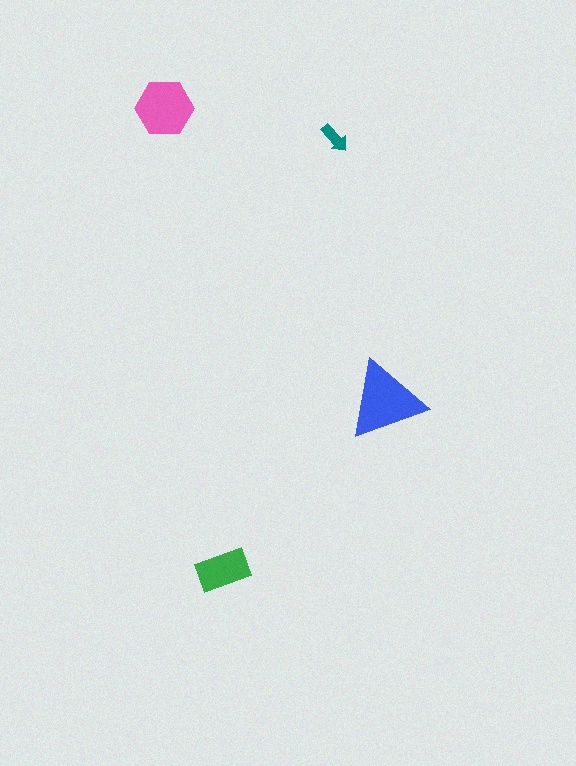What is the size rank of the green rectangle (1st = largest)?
3rd.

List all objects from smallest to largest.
The teal arrow, the green rectangle, the pink hexagon, the blue triangle.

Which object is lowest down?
The green rectangle is bottommost.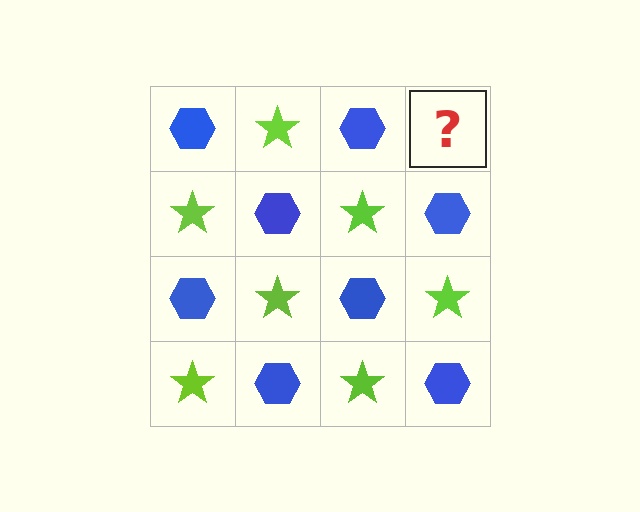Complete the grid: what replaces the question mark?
The question mark should be replaced with a lime star.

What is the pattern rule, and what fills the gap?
The rule is that it alternates blue hexagon and lime star in a checkerboard pattern. The gap should be filled with a lime star.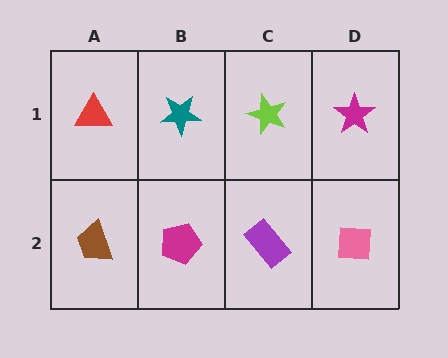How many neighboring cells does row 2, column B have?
3.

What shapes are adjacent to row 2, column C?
A lime star (row 1, column C), a magenta pentagon (row 2, column B), a pink square (row 2, column D).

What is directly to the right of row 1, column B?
A lime star.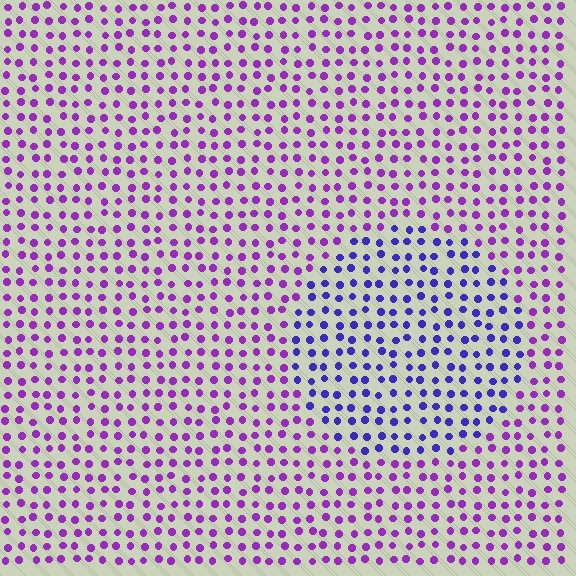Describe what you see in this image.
The image is filled with small purple elements in a uniform arrangement. A circle-shaped region is visible where the elements are tinted to a slightly different hue, forming a subtle color boundary.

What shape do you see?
I see a circle.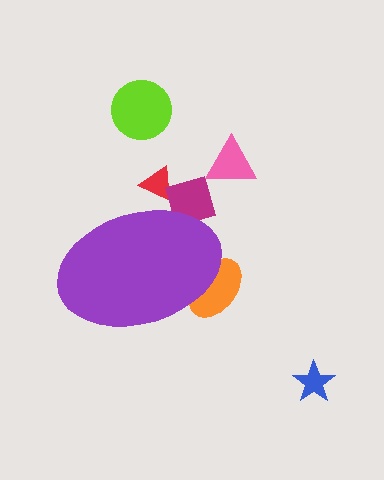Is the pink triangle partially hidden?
No, the pink triangle is fully visible.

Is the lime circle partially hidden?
No, the lime circle is fully visible.